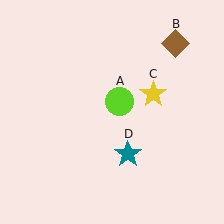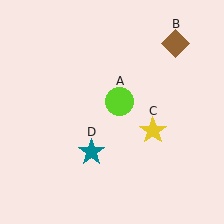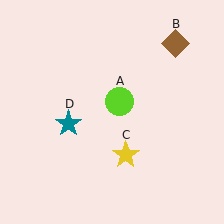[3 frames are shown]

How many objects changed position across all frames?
2 objects changed position: yellow star (object C), teal star (object D).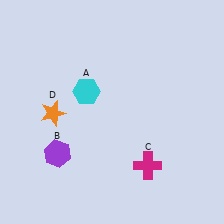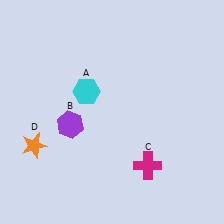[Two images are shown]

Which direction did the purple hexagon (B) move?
The purple hexagon (B) moved up.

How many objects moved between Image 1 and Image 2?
2 objects moved between the two images.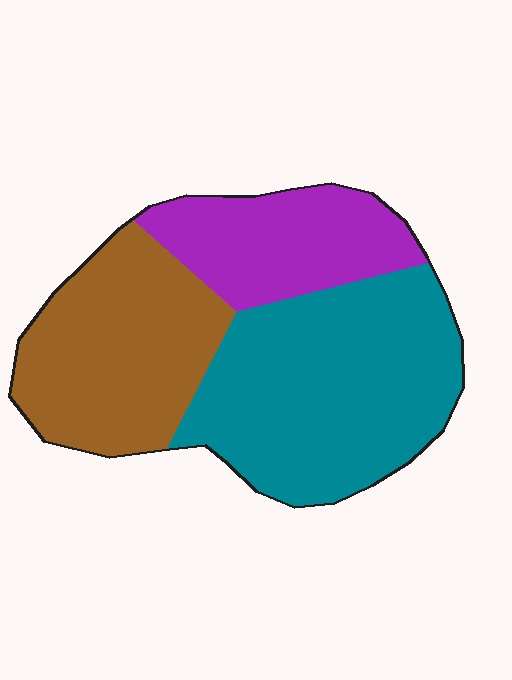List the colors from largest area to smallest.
From largest to smallest: teal, brown, purple.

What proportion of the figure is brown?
Brown takes up between a quarter and a half of the figure.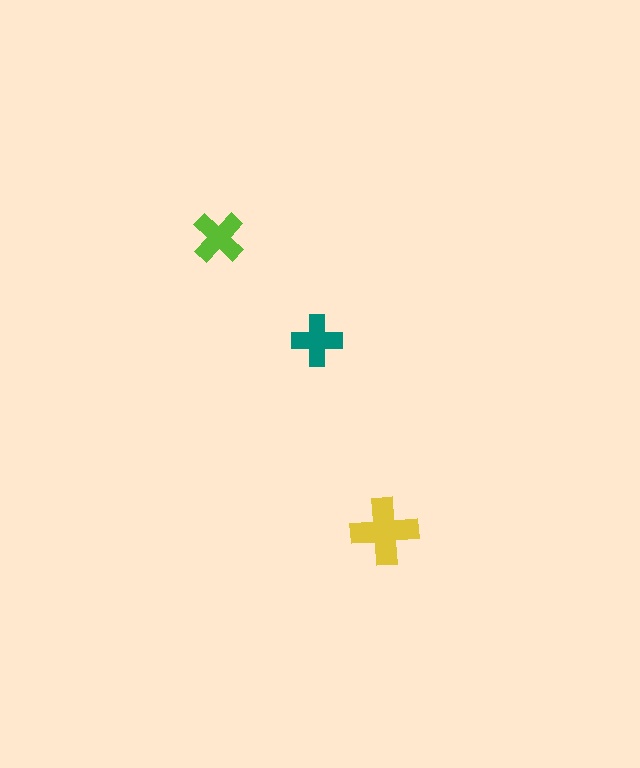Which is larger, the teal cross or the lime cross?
The lime one.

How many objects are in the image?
There are 3 objects in the image.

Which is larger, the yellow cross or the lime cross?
The yellow one.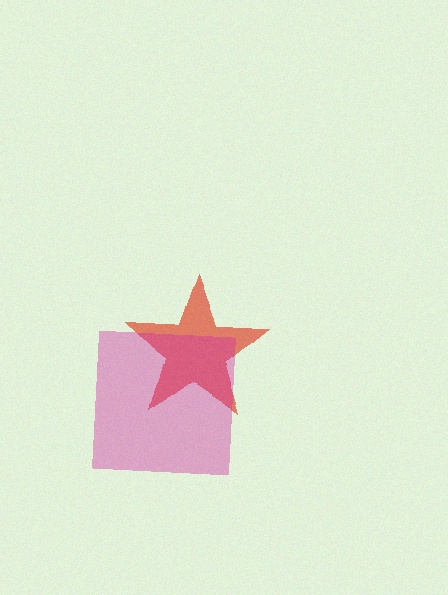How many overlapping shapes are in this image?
There are 2 overlapping shapes in the image.